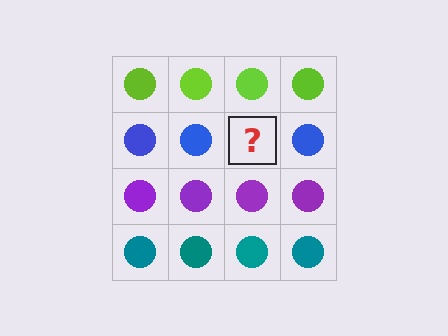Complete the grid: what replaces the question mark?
The question mark should be replaced with a blue circle.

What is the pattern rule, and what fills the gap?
The rule is that each row has a consistent color. The gap should be filled with a blue circle.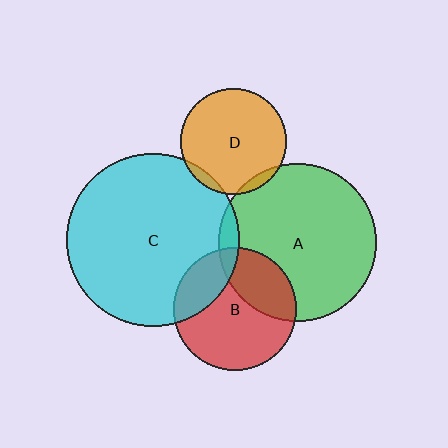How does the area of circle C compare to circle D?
Approximately 2.7 times.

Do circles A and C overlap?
Yes.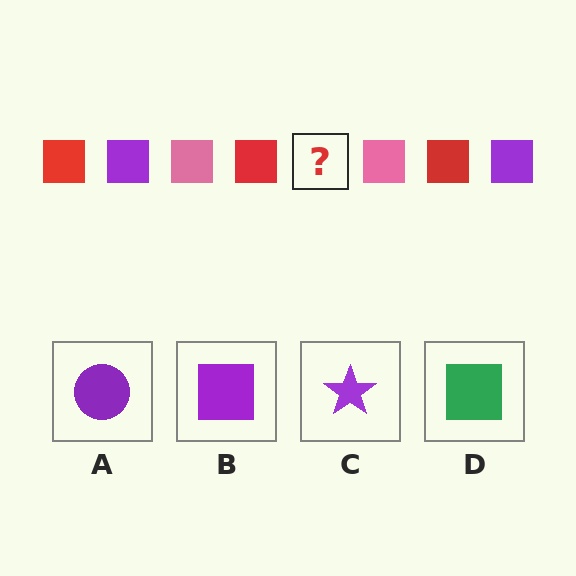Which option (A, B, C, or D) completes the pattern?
B.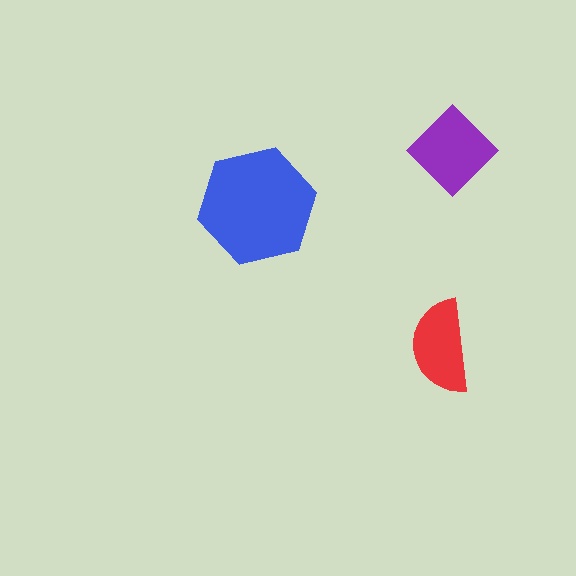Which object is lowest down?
The red semicircle is bottommost.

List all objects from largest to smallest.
The blue hexagon, the purple diamond, the red semicircle.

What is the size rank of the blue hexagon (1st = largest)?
1st.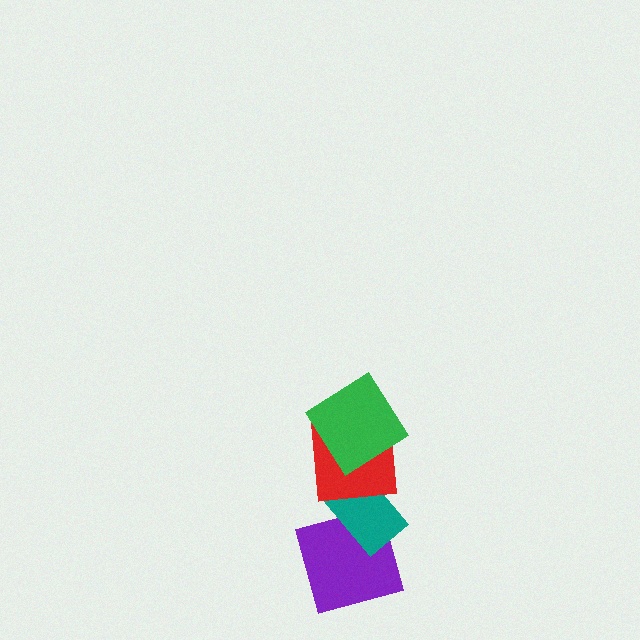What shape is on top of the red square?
The green diamond is on top of the red square.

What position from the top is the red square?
The red square is 2nd from the top.